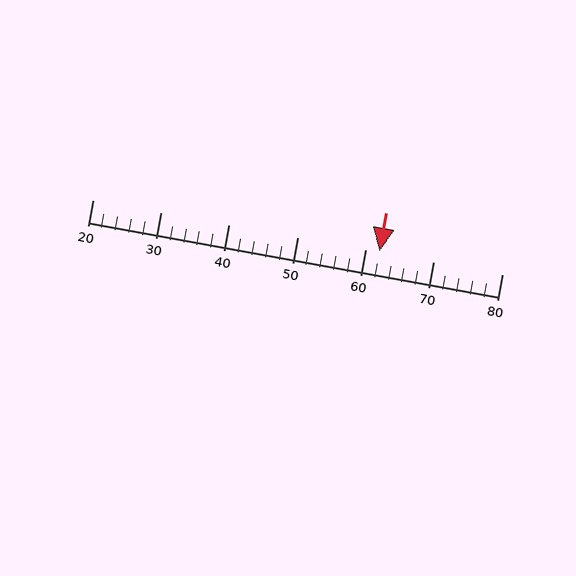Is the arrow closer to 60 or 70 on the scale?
The arrow is closer to 60.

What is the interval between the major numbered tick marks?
The major tick marks are spaced 10 units apart.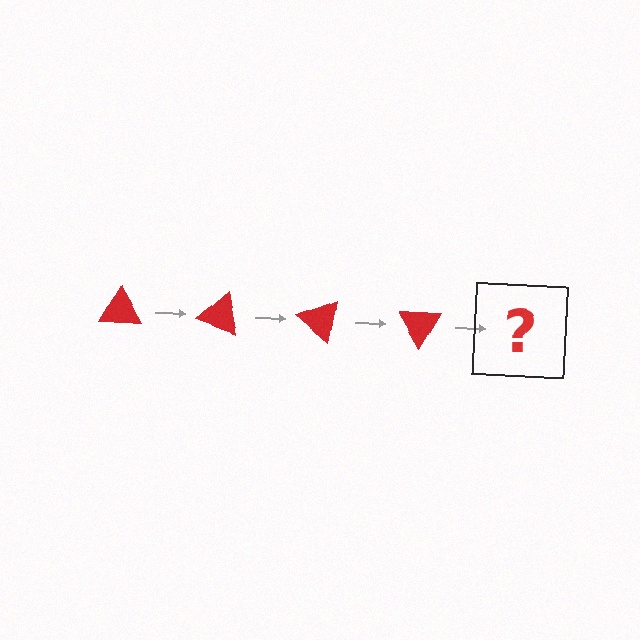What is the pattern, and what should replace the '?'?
The pattern is that the triangle rotates 20 degrees each step. The '?' should be a red triangle rotated 80 degrees.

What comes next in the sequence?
The next element should be a red triangle rotated 80 degrees.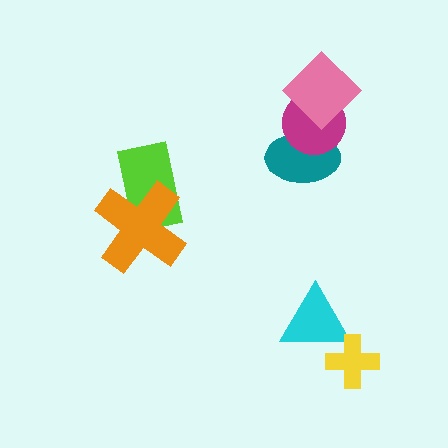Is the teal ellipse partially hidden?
Yes, it is partially covered by another shape.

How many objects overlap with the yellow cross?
1 object overlaps with the yellow cross.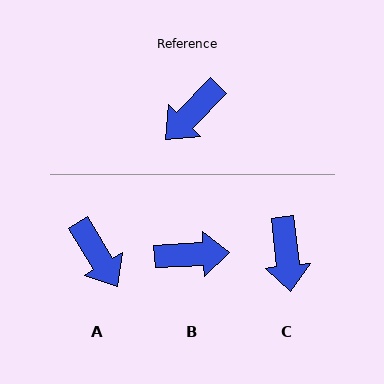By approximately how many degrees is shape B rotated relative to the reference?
Approximately 138 degrees counter-clockwise.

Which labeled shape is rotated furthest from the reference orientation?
B, about 138 degrees away.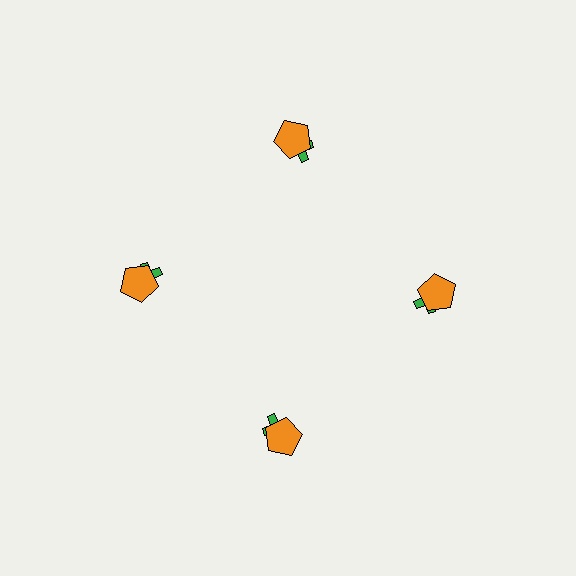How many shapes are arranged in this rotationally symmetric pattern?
There are 8 shapes, arranged in 4 groups of 2.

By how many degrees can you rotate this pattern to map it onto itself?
The pattern maps onto itself every 90 degrees of rotation.